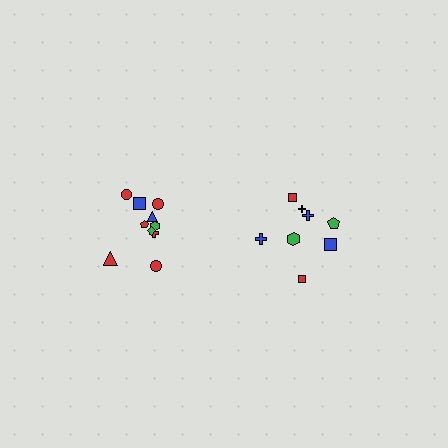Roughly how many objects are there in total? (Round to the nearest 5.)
Roughly 20 objects in total.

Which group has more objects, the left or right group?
The left group.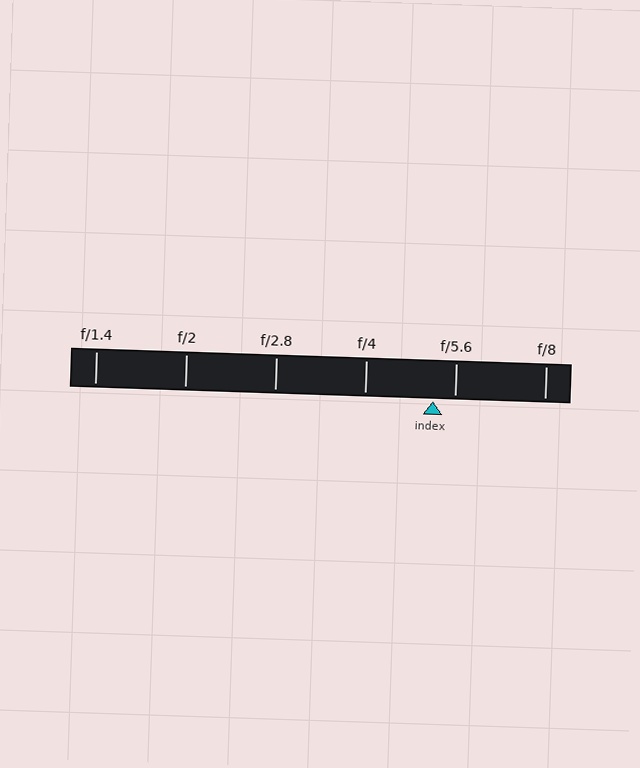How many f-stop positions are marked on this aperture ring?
There are 6 f-stop positions marked.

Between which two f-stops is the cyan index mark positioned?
The index mark is between f/4 and f/5.6.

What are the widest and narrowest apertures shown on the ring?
The widest aperture shown is f/1.4 and the narrowest is f/8.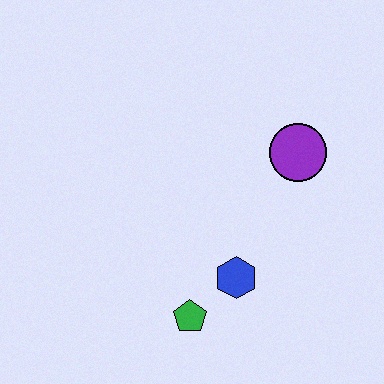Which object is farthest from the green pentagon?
The purple circle is farthest from the green pentagon.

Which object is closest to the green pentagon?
The blue hexagon is closest to the green pentagon.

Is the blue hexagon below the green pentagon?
No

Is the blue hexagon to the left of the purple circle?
Yes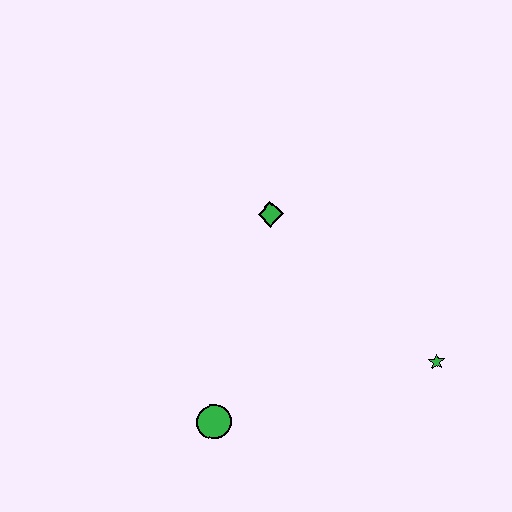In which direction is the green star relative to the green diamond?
The green star is to the right of the green diamond.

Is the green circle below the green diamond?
Yes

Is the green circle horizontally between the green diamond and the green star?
No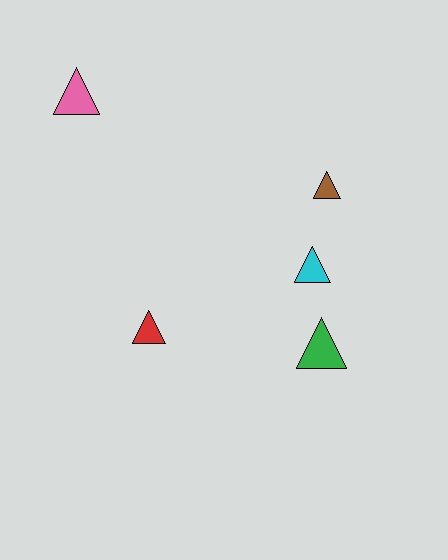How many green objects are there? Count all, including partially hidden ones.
There is 1 green object.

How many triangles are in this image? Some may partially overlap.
There are 5 triangles.